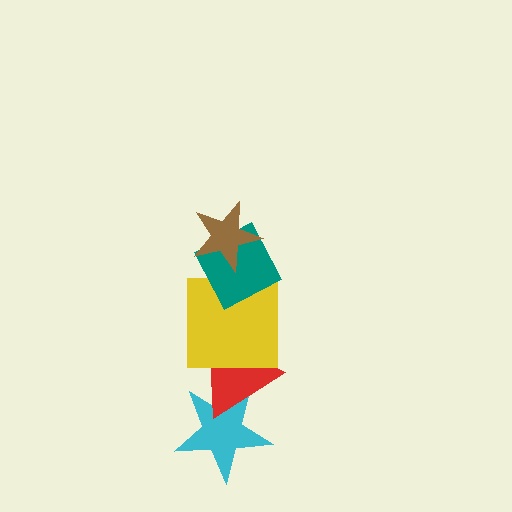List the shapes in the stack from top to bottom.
From top to bottom: the brown star, the teal diamond, the yellow square, the red triangle, the cyan star.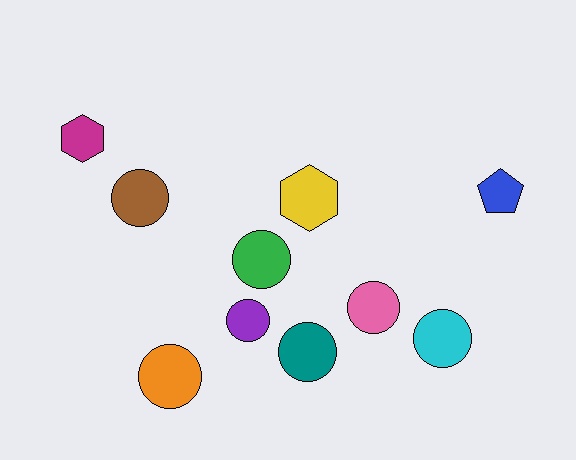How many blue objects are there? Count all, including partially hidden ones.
There is 1 blue object.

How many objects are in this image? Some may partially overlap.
There are 10 objects.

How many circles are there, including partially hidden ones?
There are 7 circles.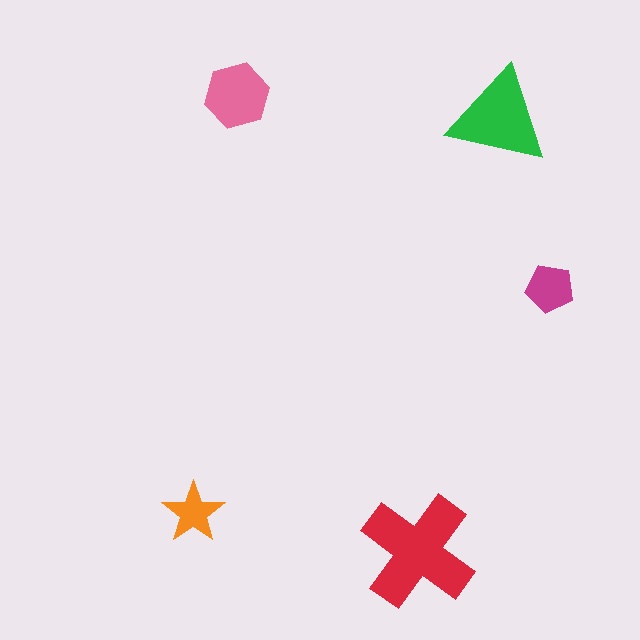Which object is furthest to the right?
The magenta pentagon is rightmost.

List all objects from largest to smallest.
The red cross, the green triangle, the pink hexagon, the magenta pentagon, the orange star.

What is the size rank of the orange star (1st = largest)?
5th.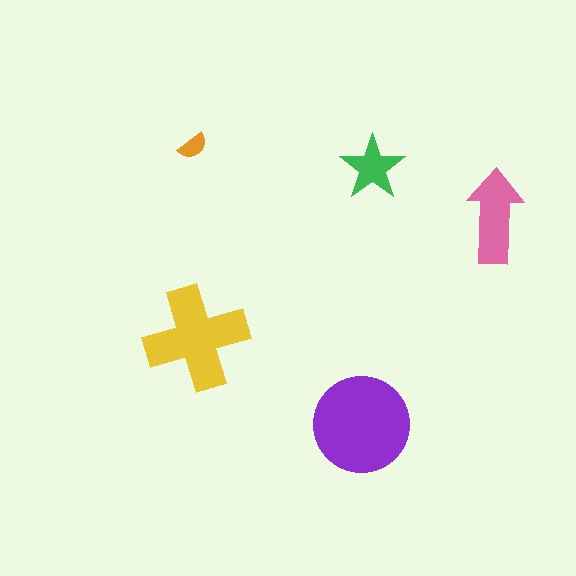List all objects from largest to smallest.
The purple circle, the yellow cross, the pink arrow, the green star, the orange semicircle.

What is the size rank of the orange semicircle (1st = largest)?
5th.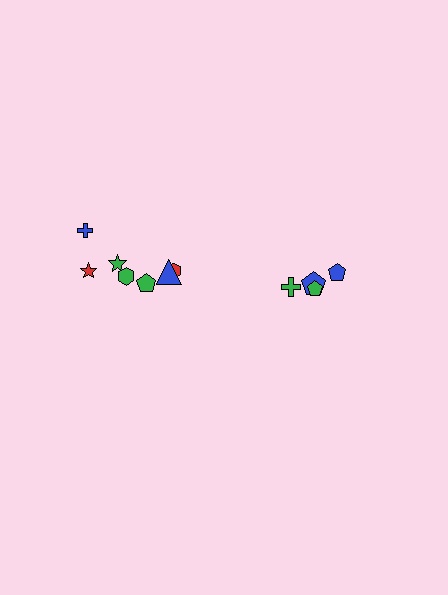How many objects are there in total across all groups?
There are 11 objects.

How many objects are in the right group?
There are 4 objects.